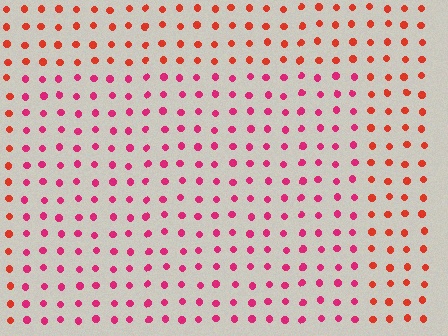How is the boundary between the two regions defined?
The boundary is defined purely by a slight shift in hue (about 33 degrees). Spacing, size, and orientation are identical on both sides.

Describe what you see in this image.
The image is filled with small red elements in a uniform arrangement. A rectangle-shaped region is visible where the elements are tinted to a slightly different hue, forming a subtle color boundary.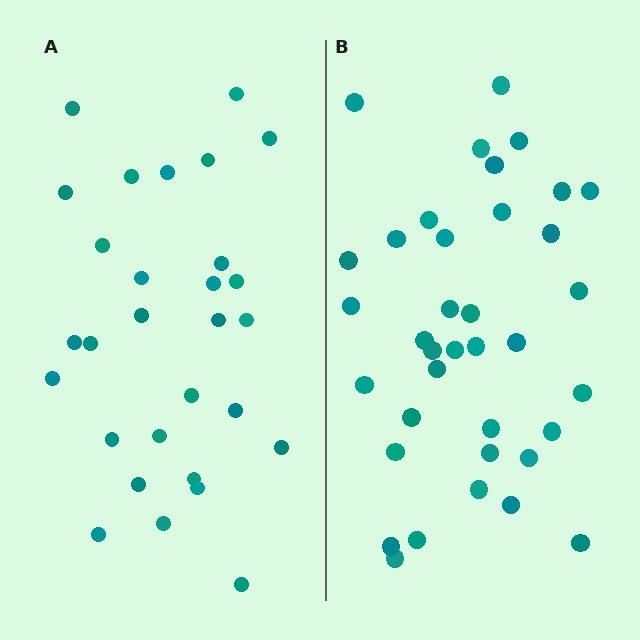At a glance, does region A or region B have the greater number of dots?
Region B (the right region) has more dots.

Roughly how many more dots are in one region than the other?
Region B has roughly 8 or so more dots than region A.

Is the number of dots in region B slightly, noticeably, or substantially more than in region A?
Region B has noticeably more, but not dramatically so. The ratio is roughly 1.3 to 1.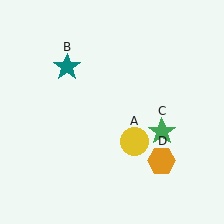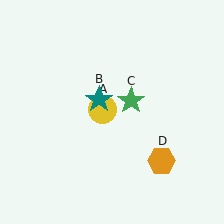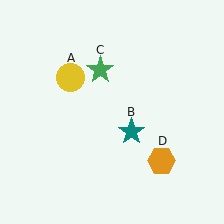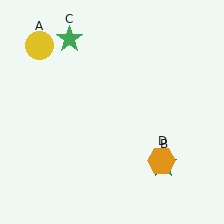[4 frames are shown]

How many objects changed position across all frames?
3 objects changed position: yellow circle (object A), teal star (object B), green star (object C).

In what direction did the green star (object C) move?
The green star (object C) moved up and to the left.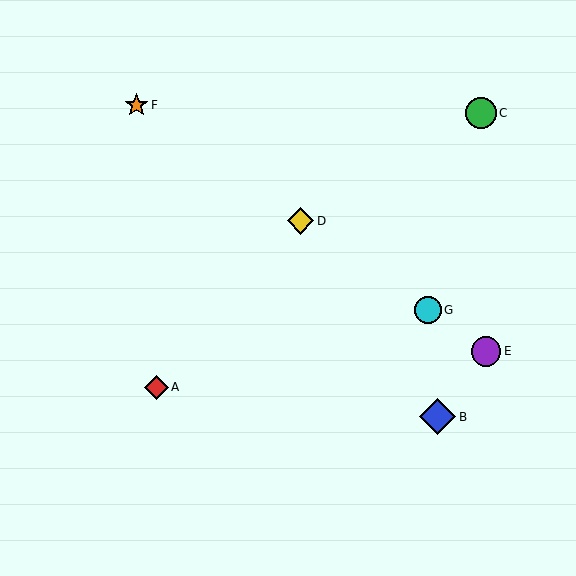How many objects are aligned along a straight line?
4 objects (D, E, F, G) are aligned along a straight line.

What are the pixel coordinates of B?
Object B is at (437, 417).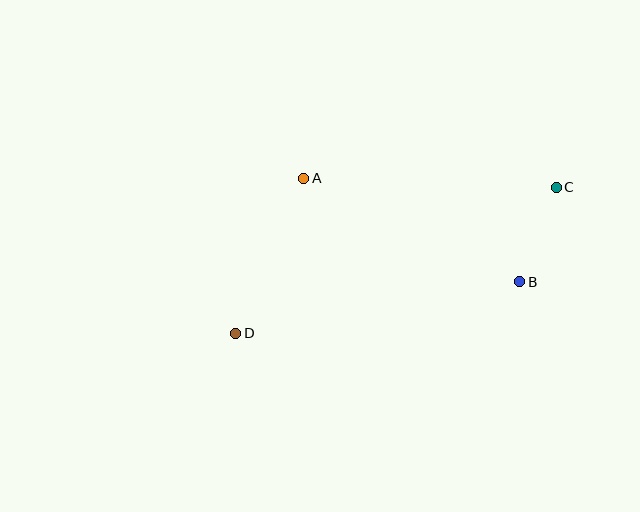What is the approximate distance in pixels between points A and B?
The distance between A and B is approximately 239 pixels.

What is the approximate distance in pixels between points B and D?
The distance between B and D is approximately 289 pixels.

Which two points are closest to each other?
Points B and C are closest to each other.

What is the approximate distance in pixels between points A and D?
The distance between A and D is approximately 169 pixels.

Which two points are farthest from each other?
Points C and D are farthest from each other.